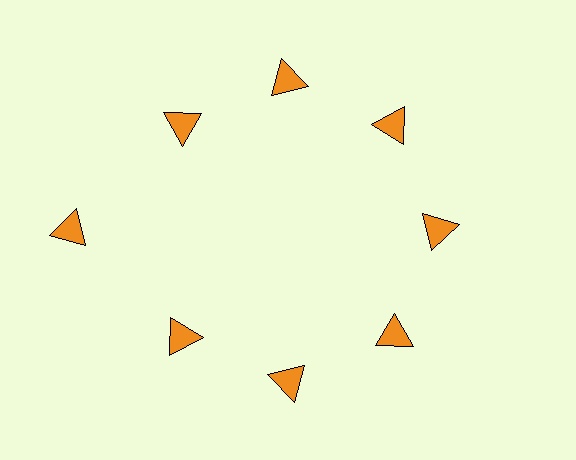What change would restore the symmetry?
The symmetry would be restored by moving it inward, back onto the ring so that all 8 triangles sit at equal angles and equal distance from the center.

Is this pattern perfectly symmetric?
No. The 8 orange triangles are arranged in a ring, but one element near the 9 o'clock position is pushed outward from the center, breaking the 8-fold rotational symmetry.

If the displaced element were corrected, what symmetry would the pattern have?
It would have 8-fold rotational symmetry — the pattern would map onto itself every 45 degrees.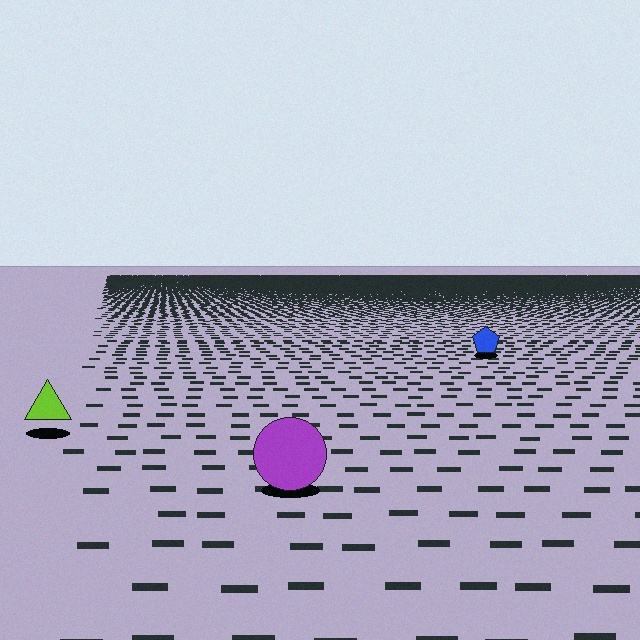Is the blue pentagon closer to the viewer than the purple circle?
No. The purple circle is closer — you can tell from the texture gradient: the ground texture is coarser near it.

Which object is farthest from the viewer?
The blue pentagon is farthest from the viewer. It appears smaller and the ground texture around it is denser.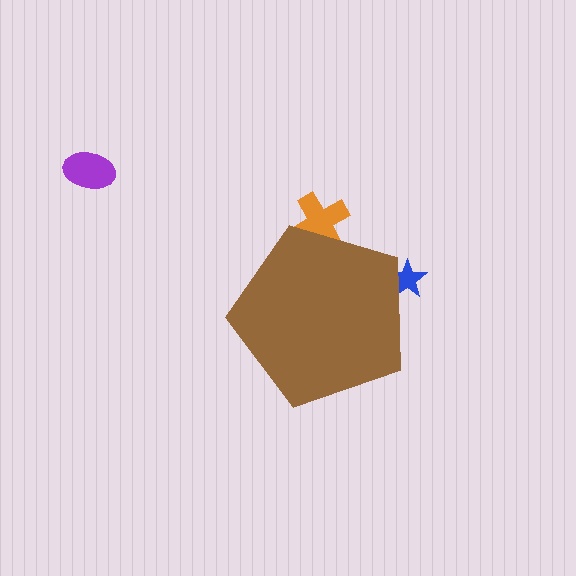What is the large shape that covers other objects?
A brown pentagon.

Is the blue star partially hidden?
Yes, the blue star is partially hidden behind the brown pentagon.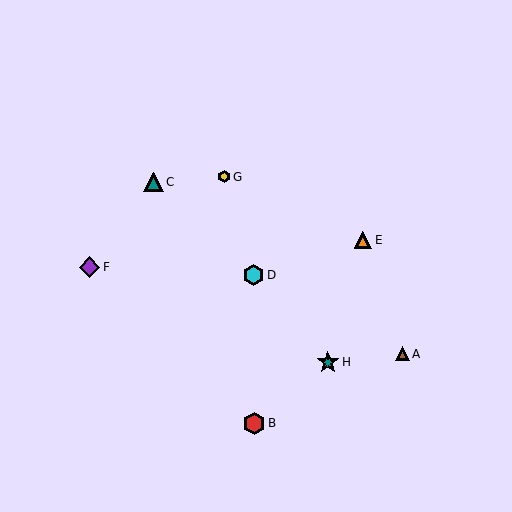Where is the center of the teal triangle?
The center of the teal triangle is at (154, 182).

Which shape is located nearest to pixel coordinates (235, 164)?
The yellow hexagon (labeled G) at (224, 177) is nearest to that location.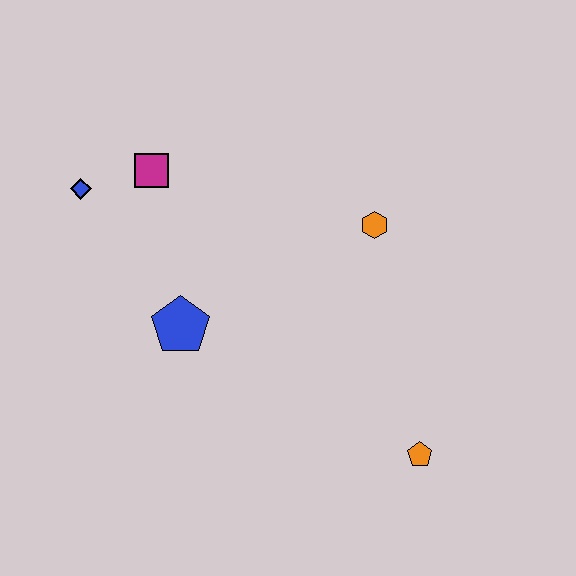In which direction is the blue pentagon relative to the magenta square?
The blue pentagon is below the magenta square.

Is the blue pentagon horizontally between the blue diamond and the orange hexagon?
Yes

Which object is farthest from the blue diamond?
The orange pentagon is farthest from the blue diamond.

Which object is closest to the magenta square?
The blue diamond is closest to the magenta square.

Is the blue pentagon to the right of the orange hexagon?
No